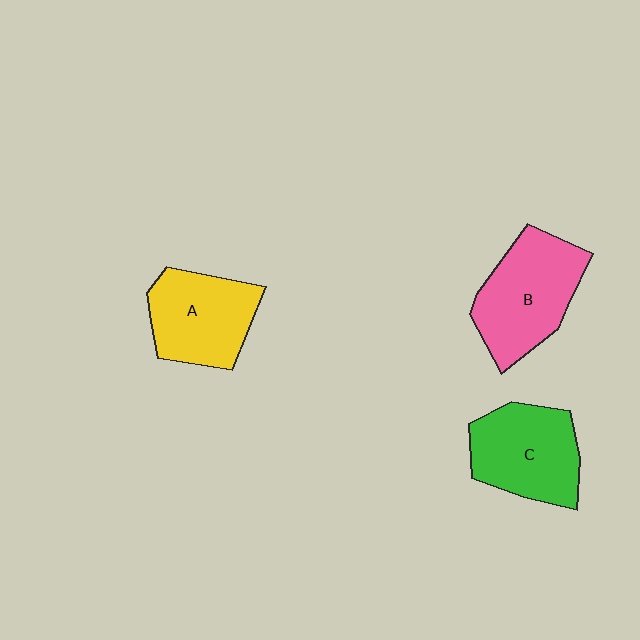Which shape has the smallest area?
Shape A (yellow).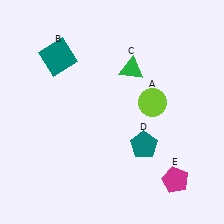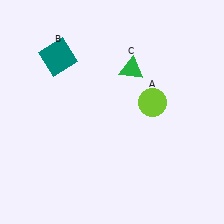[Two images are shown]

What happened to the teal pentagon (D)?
The teal pentagon (D) was removed in Image 2. It was in the bottom-right area of Image 1.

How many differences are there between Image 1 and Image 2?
There are 2 differences between the two images.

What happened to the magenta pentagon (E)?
The magenta pentagon (E) was removed in Image 2. It was in the bottom-right area of Image 1.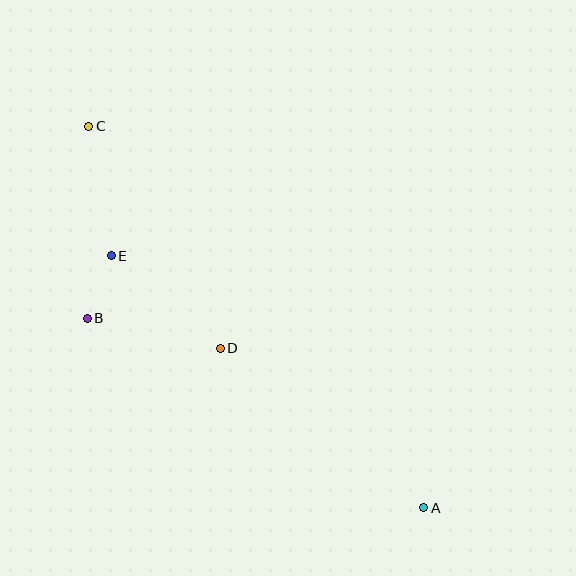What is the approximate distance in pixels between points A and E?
The distance between A and E is approximately 401 pixels.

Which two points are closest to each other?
Points B and E are closest to each other.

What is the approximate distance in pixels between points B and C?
The distance between B and C is approximately 192 pixels.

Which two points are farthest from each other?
Points A and C are farthest from each other.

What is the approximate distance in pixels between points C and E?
The distance between C and E is approximately 131 pixels.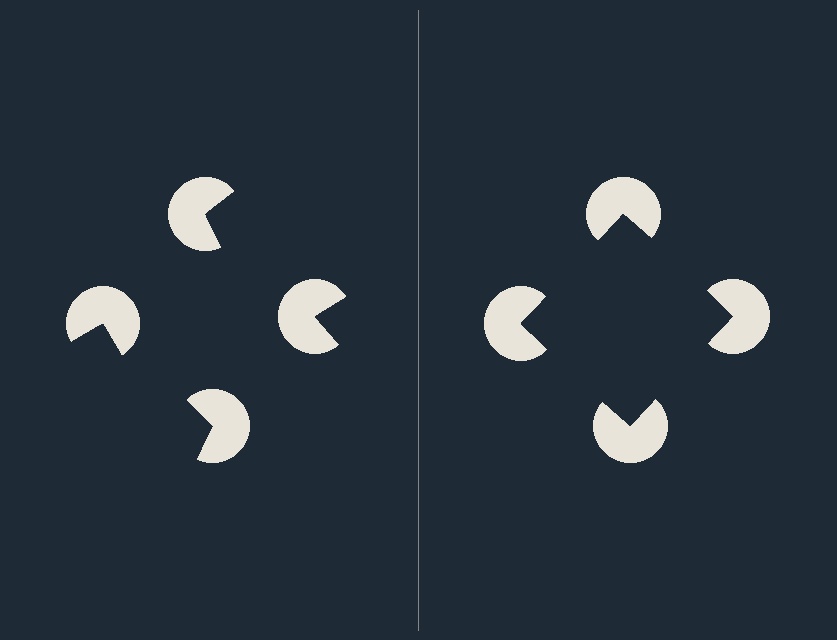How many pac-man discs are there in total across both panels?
8 — 4 on each side.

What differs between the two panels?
The pac-man discs are positioned identically on both sides; only the wedge orientations differ. On the right they align to a square; on the left they are misaligned.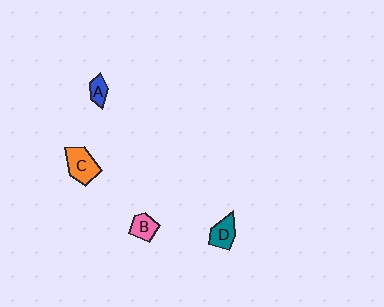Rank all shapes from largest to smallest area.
From largest to smallest: C (orange), D (teal), B (pink), A (blue).